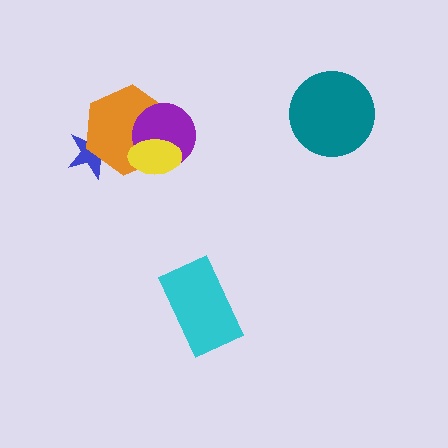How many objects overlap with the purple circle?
2 objects overlap with the purple circle.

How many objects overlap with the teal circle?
0 objects overlap with the teal circle.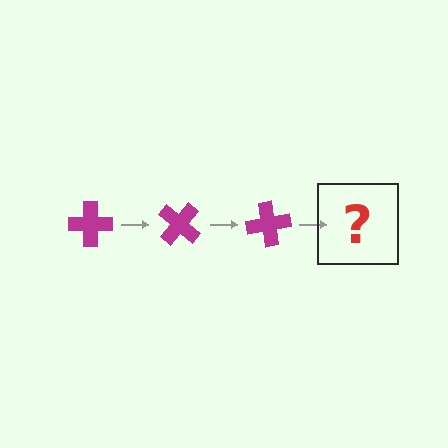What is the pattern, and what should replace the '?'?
The pattern is that the cross rotates 40 degrees each step. The '?' should be a magenta cross rotated 120 degrees.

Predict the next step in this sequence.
The next step is a magenta cross rotated 120 degrees.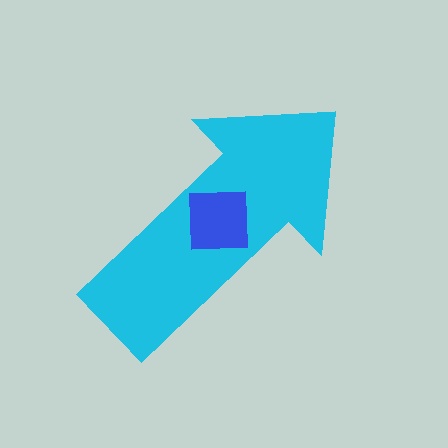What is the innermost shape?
The blue square.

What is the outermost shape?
The cyan arrow.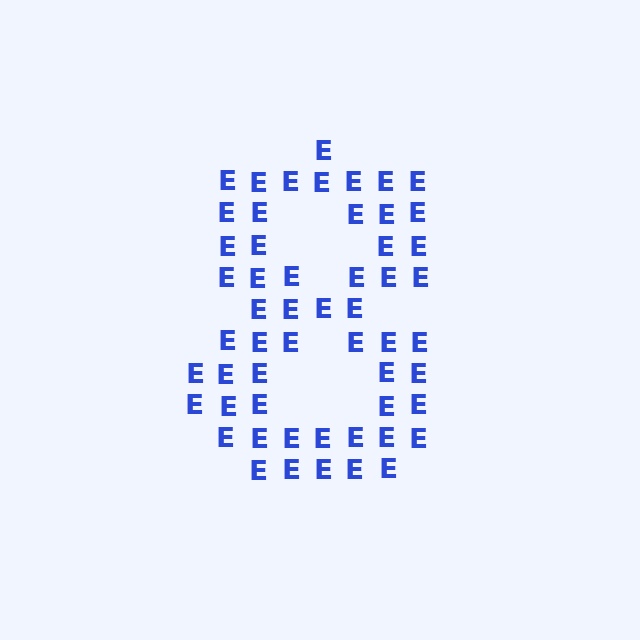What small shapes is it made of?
It is made of small letter E's.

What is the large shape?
The large shape is the digit 8.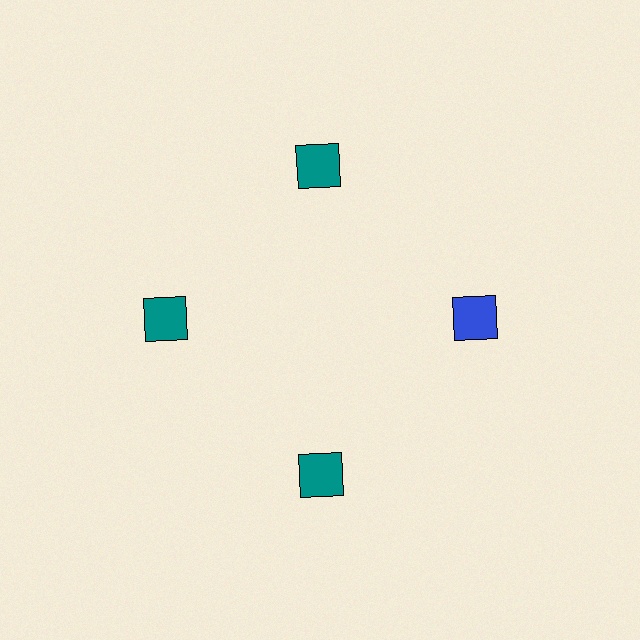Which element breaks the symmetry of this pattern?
The blue square at roughly the 3 o'clock position breaks the symmetry. All other shapes are teal squares.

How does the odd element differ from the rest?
It has a different color: blue instead of teal.